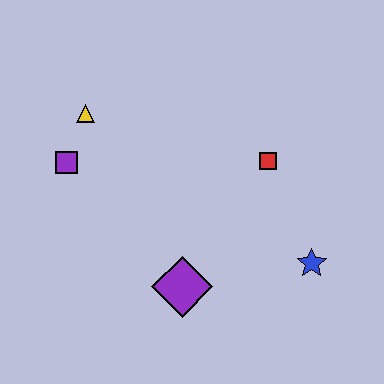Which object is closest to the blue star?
The red square is closest to the blue star.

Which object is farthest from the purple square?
The blue star is farthest from the purple square.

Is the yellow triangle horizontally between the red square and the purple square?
Yes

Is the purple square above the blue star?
Yes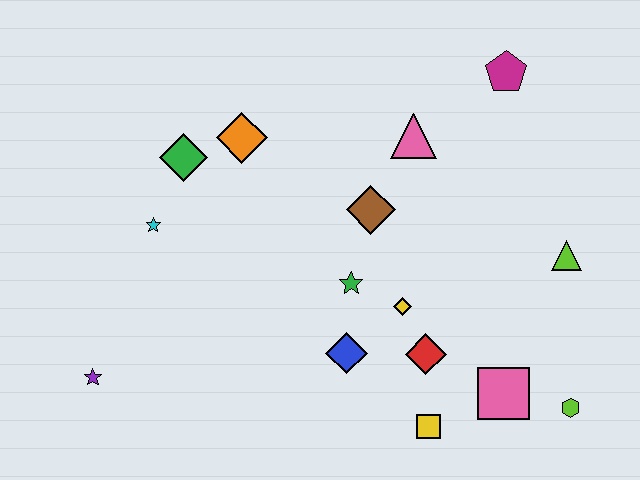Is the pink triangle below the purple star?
No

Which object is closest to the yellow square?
The red diamond is closest to the yellow square.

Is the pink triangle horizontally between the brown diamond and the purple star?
No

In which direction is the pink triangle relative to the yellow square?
The pink triangle is above the yellow square.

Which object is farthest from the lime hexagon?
The purple star is farthest from the lime hexagon.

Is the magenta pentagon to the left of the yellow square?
No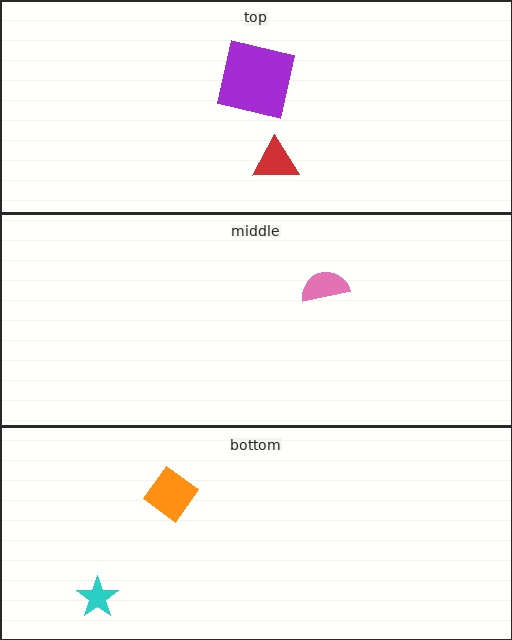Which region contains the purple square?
The top region.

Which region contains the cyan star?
The bottom region.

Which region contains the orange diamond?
The bottom region.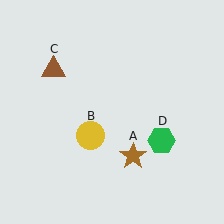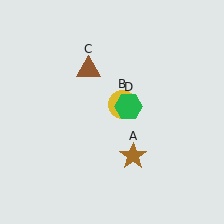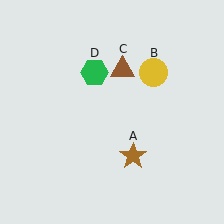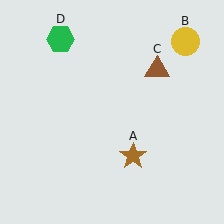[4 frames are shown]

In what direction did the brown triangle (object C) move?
The brown triangle (object C) moved right.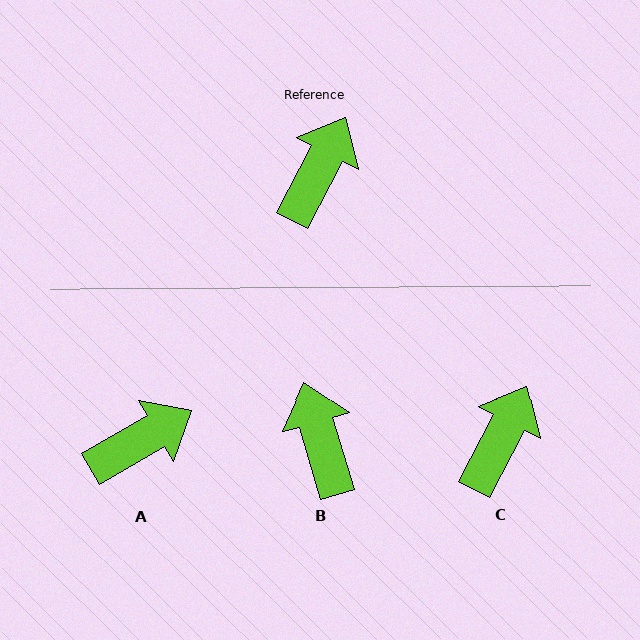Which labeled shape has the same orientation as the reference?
C.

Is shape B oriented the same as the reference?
No, it is off by about 44 degrees.